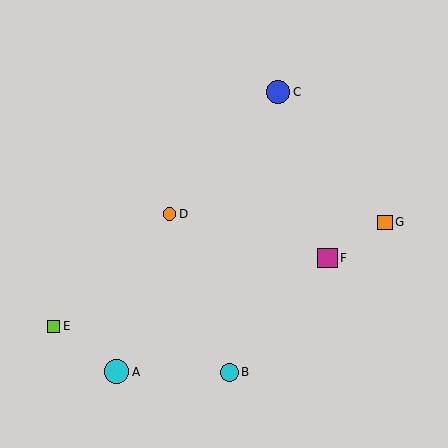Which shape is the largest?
The cyan circle (labeled A) is the largest.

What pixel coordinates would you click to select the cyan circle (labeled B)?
Click at (229, 372) to select the cyan circle B.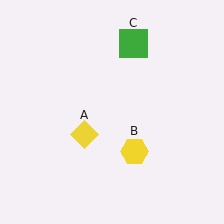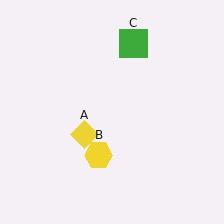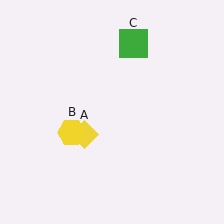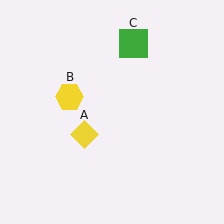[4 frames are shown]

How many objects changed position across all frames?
1 object changed position: yellow hexagon (object B).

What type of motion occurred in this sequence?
The yellow hexagon (object B) rotated clockwise around the center of the scene.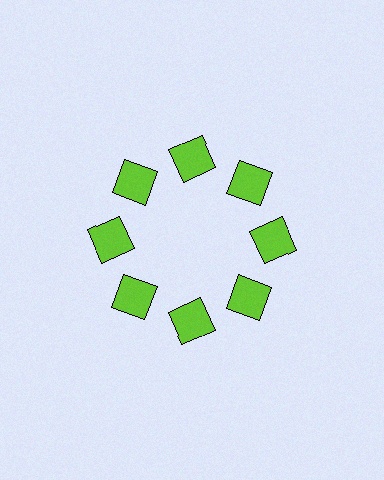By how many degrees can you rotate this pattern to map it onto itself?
The pattern maps onto itself every 45 degrees of rotation.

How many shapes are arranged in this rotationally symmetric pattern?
There are 8 shapes, arranged in 8 groups of 1.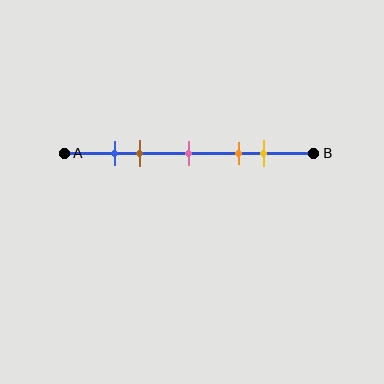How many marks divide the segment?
There are 5 marks dividing the segment.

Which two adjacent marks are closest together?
The blue and brown marks are the closest adjacent pair.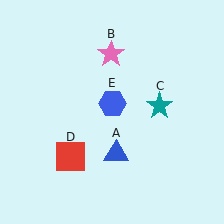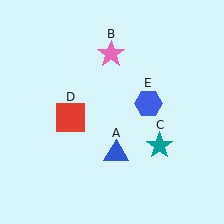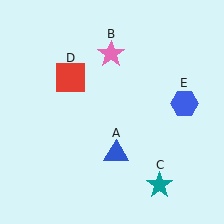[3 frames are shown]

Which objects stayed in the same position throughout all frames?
Blue triangle (object A) and pink star (object B) remained stationary.